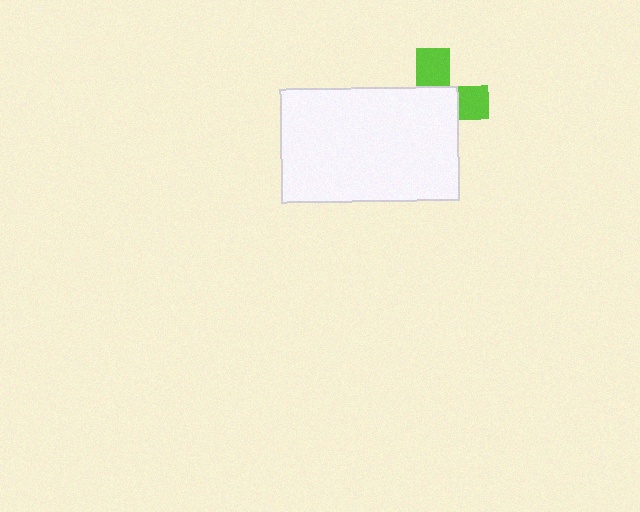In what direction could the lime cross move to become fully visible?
The lime cross could move toward the upper-right. That would shift it out from behind the white rectangle entirely.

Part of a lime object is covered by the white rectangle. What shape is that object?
It is a cross.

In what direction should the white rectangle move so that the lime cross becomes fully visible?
The white rectangle should move toward the lower-left. That is the shortest direction to clear the overlap and leave the lime cross fully visible.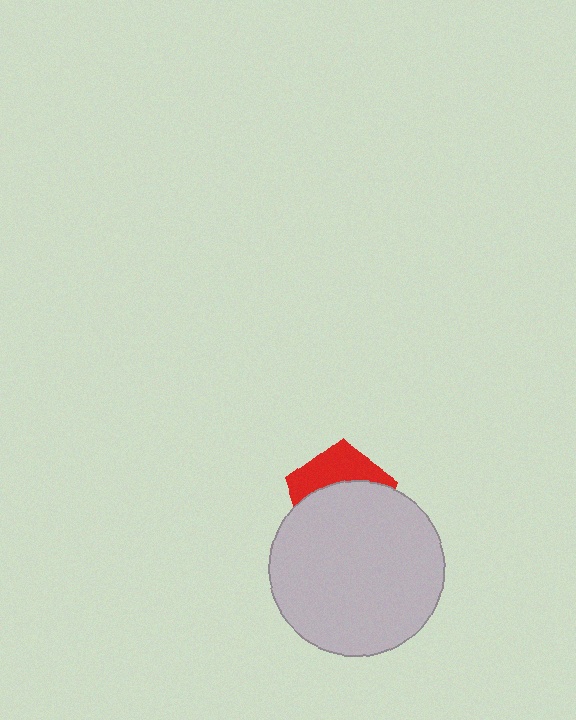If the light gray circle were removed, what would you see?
You would see the complete red pentagon.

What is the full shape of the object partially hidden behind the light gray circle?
The partially hidden object is a red pentagon.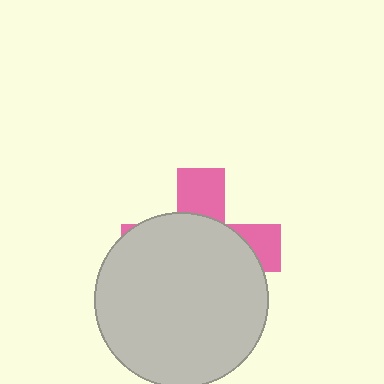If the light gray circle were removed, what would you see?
You would see the complete pink cross.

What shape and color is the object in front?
The object in front is a light gray circle.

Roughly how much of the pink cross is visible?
A small part of it is visible (roughly 30%).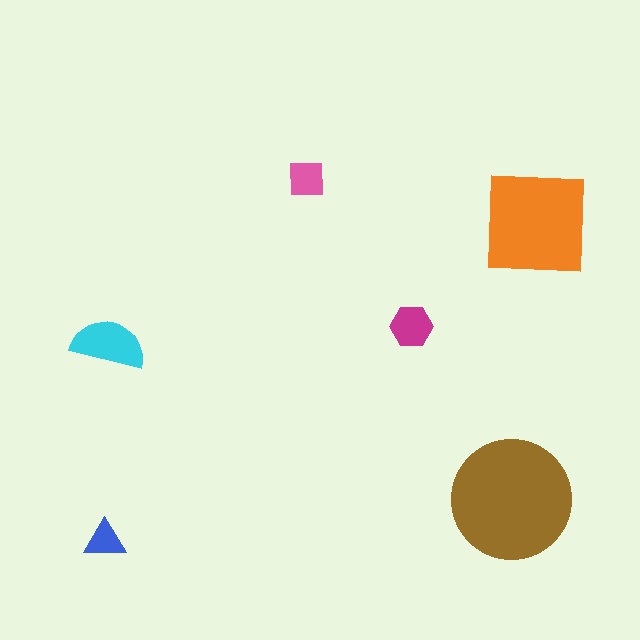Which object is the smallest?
The blue triangle.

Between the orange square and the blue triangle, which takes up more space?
The orange square.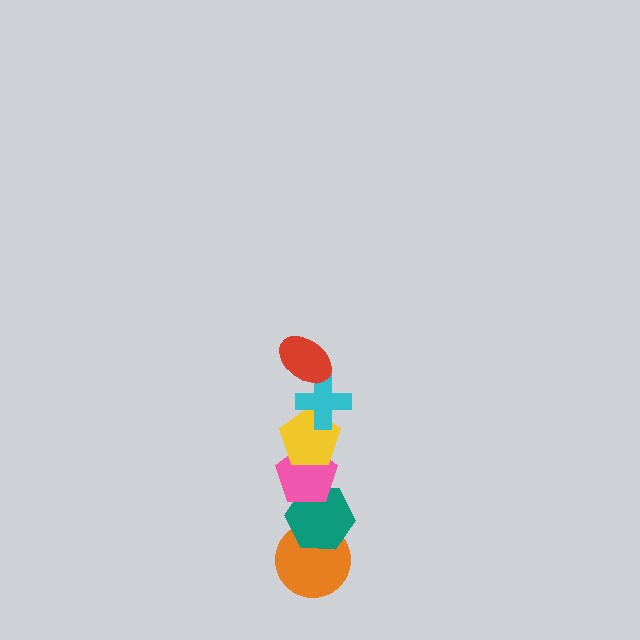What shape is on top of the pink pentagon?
The yellow pentagon is on top of the pink pentagon.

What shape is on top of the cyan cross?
The red ellipse is on top of the cyan cross.